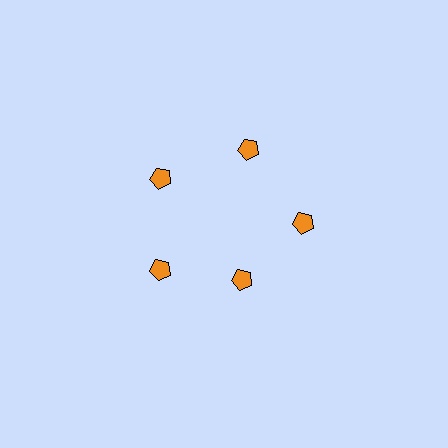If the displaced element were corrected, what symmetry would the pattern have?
It would have 5-fold rotational symmetry — the pattern would map onto itself every 72 degrees.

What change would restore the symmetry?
The symmetry would be restored by moving it outward, back onto the ring so that all 5 pentagons sit at equal angles and equal distance from the center.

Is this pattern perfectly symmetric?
No. The 5 orange pentagons are arranged in a ring, but one element near the 5 o'clock position is pulled inward toward the center, breaking the 5-fold rotational symmetry.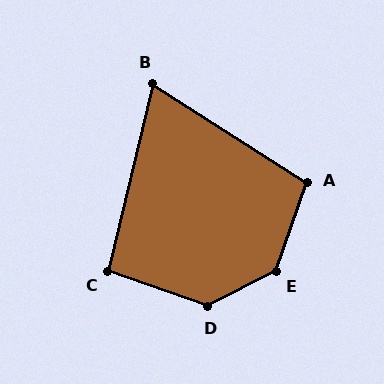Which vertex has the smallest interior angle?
B, at approximately 71 degrees.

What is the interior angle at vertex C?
Approximately 96 degrees (obtuse).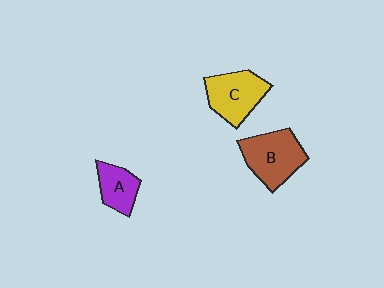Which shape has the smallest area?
Shape A (purple).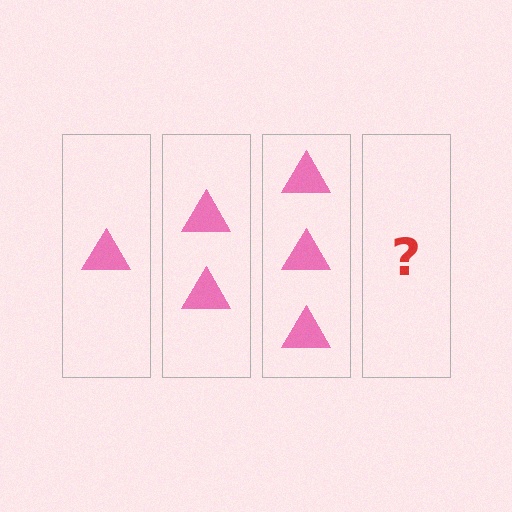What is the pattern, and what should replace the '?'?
The pattern is that each step adds one more triangle. The '?' should be 4 triangles.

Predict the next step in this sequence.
The next step is 4 triangles.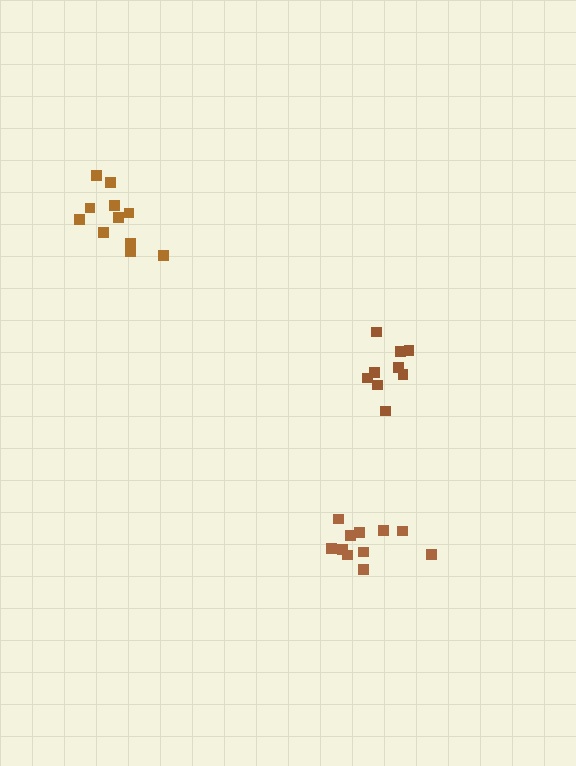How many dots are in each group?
Group 1: 9 dots, Group 2: 11 dots, Group 3: 11 dots (31 total).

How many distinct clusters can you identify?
There are 3 distinct clusters.